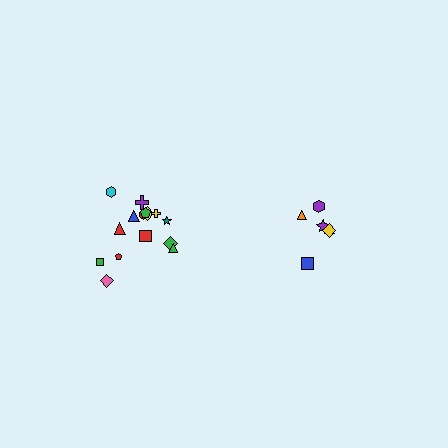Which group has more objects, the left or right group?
The left group.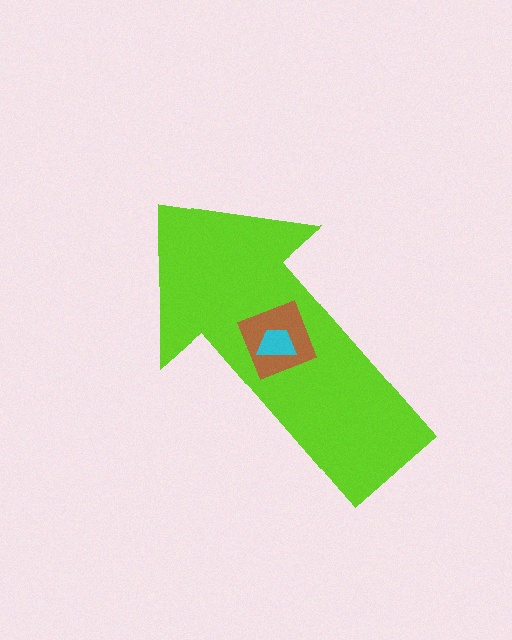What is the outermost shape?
The lime arrow.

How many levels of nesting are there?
3.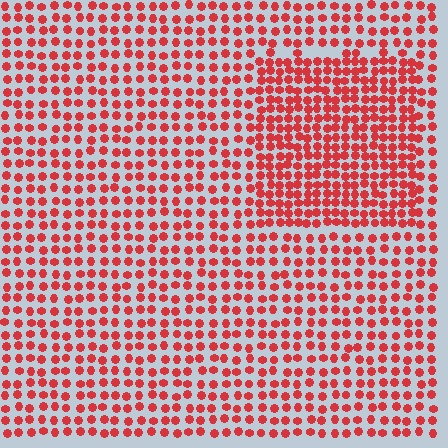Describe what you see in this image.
The image contains small red elements arranged at two different densities. A rectangle-shaped region is visible where the elements are more densely packed than the surrounding area.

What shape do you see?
I see a rectangle.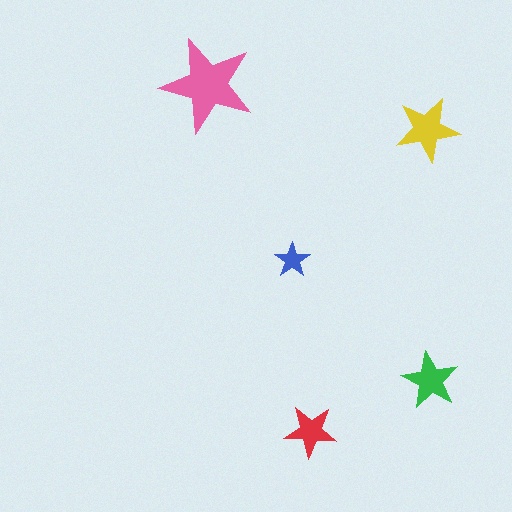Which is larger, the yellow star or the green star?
The yellow one.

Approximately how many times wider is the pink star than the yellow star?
About 1.5 times wider.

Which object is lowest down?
The red star is bottommost.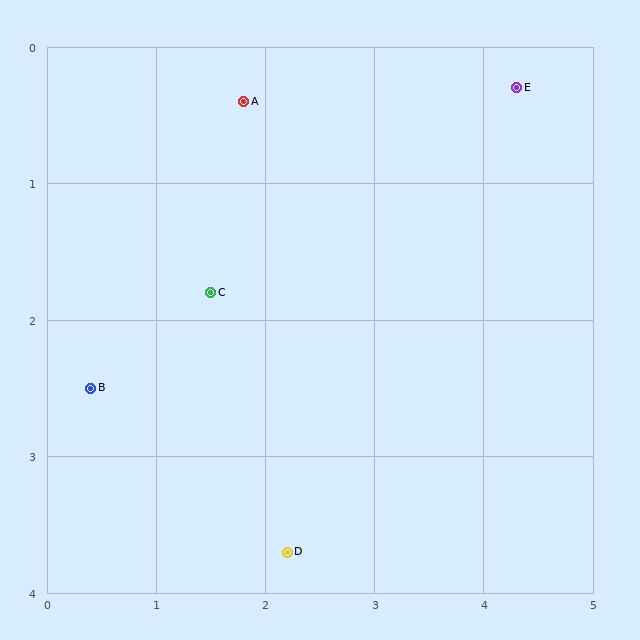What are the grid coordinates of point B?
Point B is at approximately (0.4, 2.5).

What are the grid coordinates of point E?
Point E is at approximately (4.3, 0.3).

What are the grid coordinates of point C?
Point C is at approximately (1.5, 1.8).